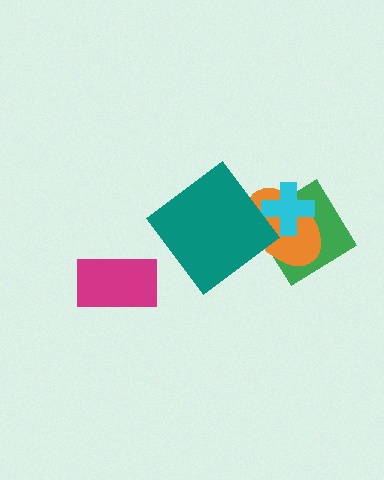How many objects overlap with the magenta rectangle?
0 objects overlap with the magenta rectangle.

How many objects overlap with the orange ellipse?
3 objects overlap with the orange ellipse.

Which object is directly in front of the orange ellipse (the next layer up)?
The cyan cross is directly in front of the orange ellipse.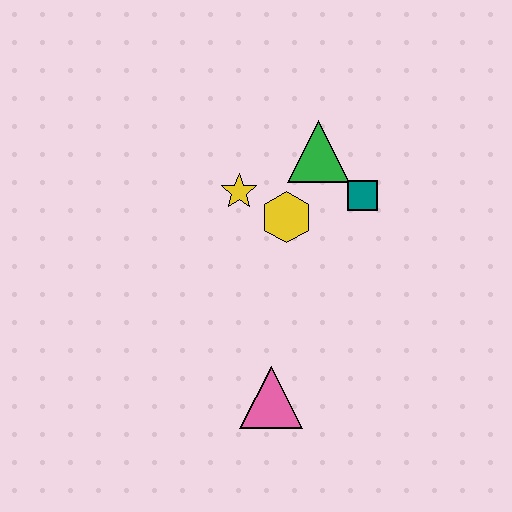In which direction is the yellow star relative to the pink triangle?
The yellow star is above the pink triangle.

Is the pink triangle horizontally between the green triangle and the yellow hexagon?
No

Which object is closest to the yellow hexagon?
The yellow star is closest to the yellow hexagon.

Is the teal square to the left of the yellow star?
No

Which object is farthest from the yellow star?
The pink triangle is farthest from the yellow star.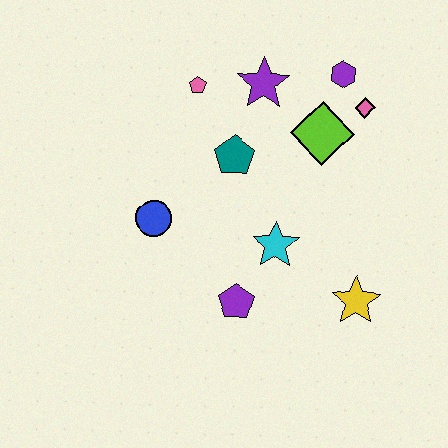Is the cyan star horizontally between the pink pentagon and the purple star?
No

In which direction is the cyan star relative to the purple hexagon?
The cyan star is below the purple hexagon.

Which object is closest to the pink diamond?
The purple hexagon is closest to the pink diamond.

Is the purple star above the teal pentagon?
Yes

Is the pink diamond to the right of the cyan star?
Yes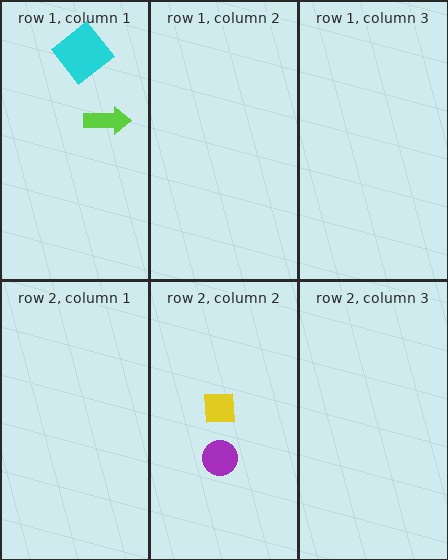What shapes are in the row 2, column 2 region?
The yellow square, the purple circle.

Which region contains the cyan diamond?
The row 1, column 1 region.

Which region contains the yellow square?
The row 2, column 2 region.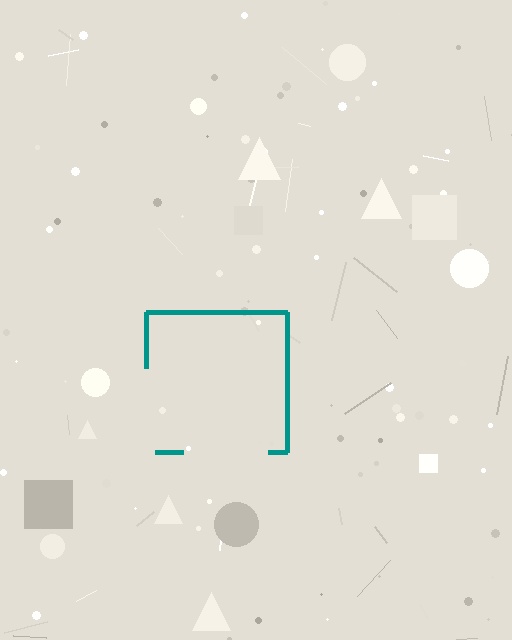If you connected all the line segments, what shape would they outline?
They would outline a square.